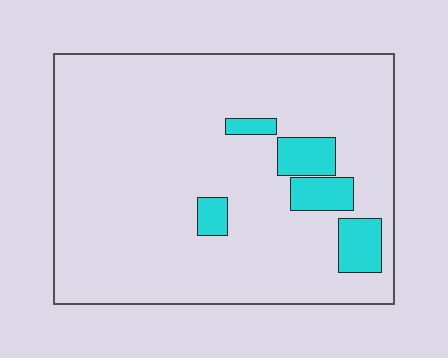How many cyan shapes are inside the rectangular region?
5.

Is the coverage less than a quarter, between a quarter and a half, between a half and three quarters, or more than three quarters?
Less than a quarter.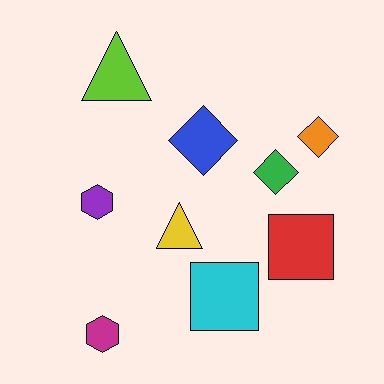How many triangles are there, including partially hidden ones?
There are 2 triangles.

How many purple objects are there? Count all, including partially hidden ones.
There is 1 purple object.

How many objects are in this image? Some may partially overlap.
There are 9 objects.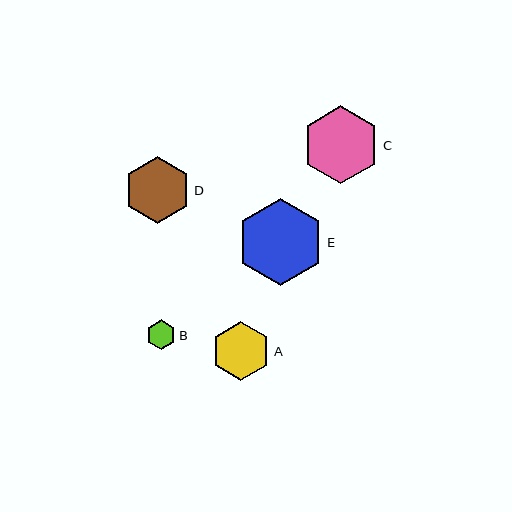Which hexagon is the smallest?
Hexagon B is the smallest with a size of approximately 30 pixels.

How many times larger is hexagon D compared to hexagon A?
Hexagon D is approximately 1.1 times the size of hexagon A.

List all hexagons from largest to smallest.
From largest to smallest: E, C, D, A, B.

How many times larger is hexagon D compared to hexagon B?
Hexagon D is approximately 2.2 times the size of hexagon B.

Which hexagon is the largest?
Hexagon E is the largest with a size of approximately 87 pixels.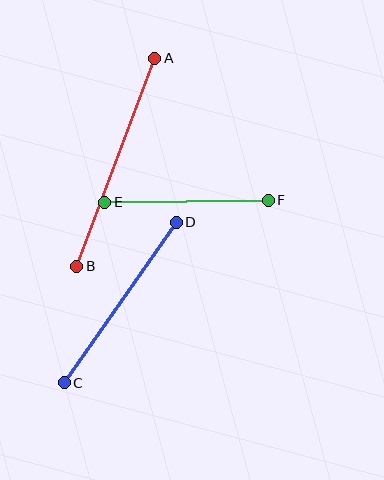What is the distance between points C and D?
The distance is approximately 195 pixels.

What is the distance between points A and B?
The distance is approximately 222 pixels.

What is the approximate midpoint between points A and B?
The midpoint is at approximately (116, 162) pixels.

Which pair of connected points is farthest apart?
Points A and B are farthest apart.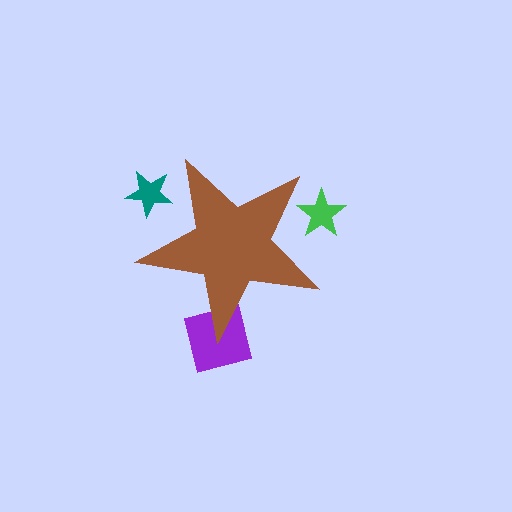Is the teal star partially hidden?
Yes, the teal star is partially hidden behind the brown star.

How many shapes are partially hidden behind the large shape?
3 shapes are partially hidden.